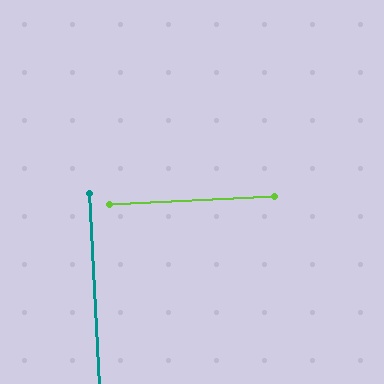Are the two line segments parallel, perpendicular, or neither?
Perpendicular — they meet at approximately 90°.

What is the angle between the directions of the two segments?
Approximately 90 degrees.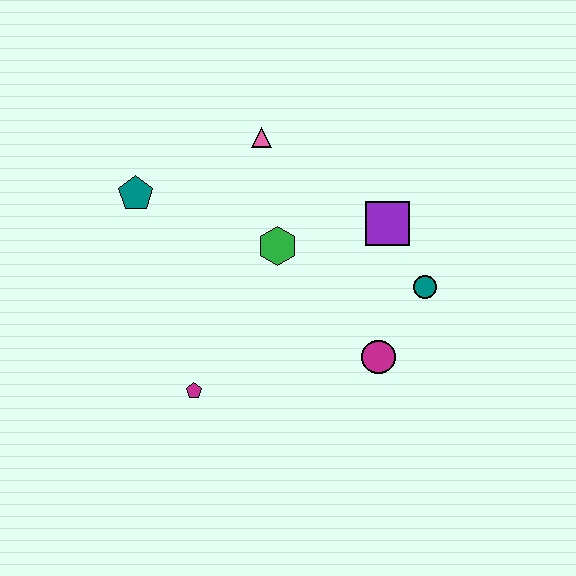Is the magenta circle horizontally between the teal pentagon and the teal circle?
Yes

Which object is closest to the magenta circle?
The teal circle is closest to the magenta circle.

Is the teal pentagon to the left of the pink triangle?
Yes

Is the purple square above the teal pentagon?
No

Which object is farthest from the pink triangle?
The magenta pentagon is farthest from the pink triangle.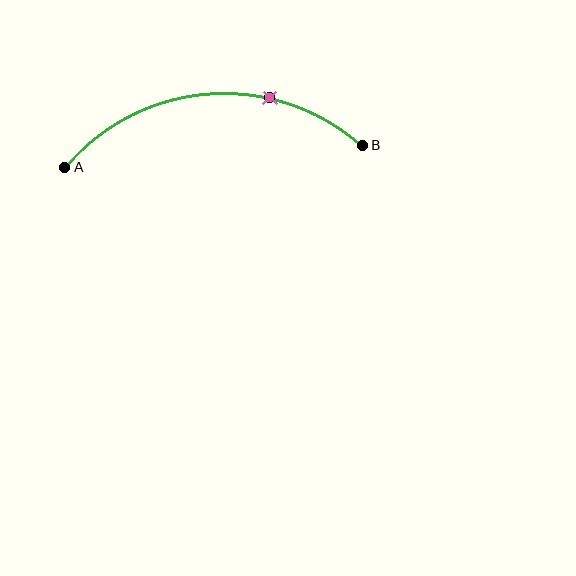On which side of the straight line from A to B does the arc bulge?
The arc bulges above the straight line connecting A and B.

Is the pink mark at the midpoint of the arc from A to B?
No. The pink mark lies on the arc but is closer to endpoint B. The arc midpoint would be at the point on the curve equidistant along the arc from both A and B.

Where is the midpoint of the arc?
The arc midpoint is the point on the curve farthest from the straight line joining A and B. It sits above that line.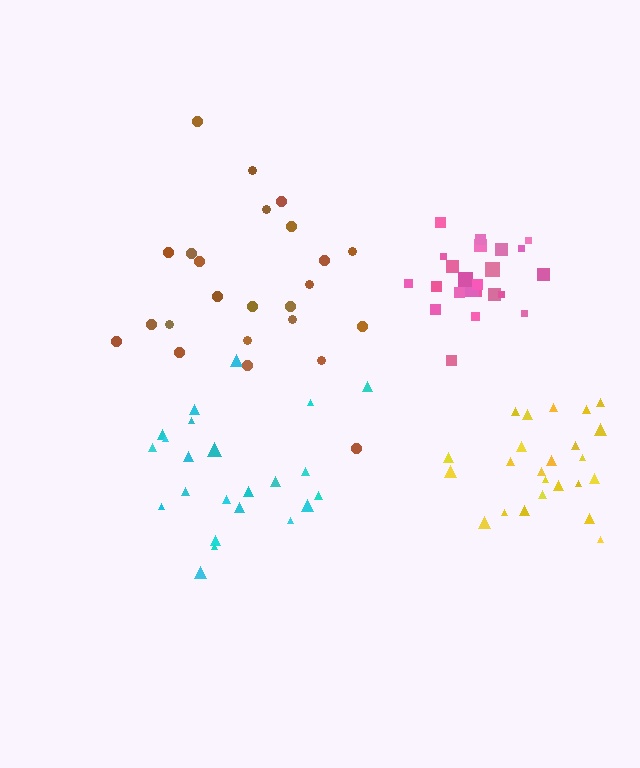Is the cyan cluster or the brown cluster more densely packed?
Cyan.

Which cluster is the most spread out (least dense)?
Brown.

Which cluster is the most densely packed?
Pink.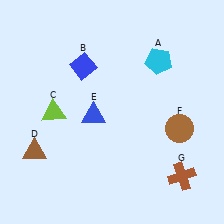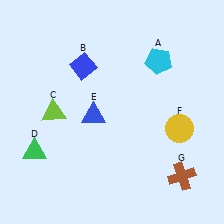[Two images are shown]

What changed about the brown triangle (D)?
In Image 1, D is brown. In Image 2, it changed to green.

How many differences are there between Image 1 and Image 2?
There are 2 differences between the two images.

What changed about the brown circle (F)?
In Image 1, F is brown. In Image 2, it changed to yellow.